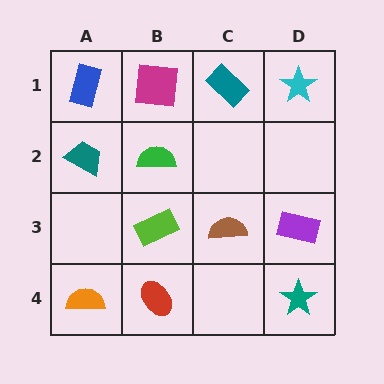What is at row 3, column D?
A purple rectangle.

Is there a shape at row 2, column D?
No, that cell is empty.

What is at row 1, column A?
A blue rectangle.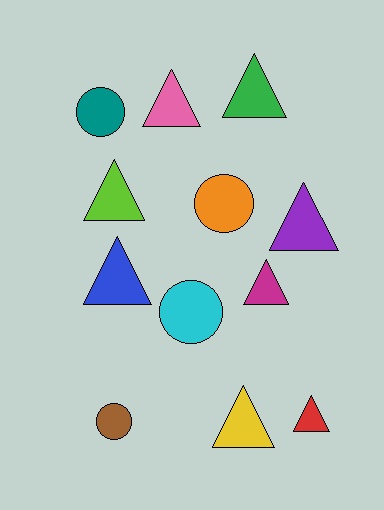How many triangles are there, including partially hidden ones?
There are 8 triangles.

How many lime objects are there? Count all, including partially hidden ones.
There is 1 lime object.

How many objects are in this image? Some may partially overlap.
There are 12 objects.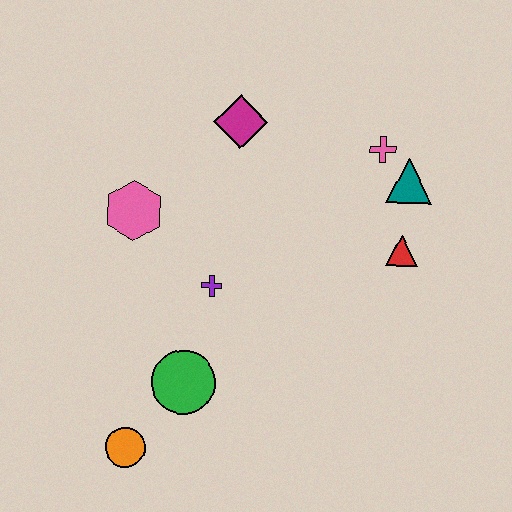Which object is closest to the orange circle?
The green circle is closest to the orange circle.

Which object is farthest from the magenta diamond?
The orange circle is farthest from the magenta diamond.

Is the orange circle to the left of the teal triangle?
Yes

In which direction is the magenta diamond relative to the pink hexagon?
The magenta diamond is to the right of the pink hexagon.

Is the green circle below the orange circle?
No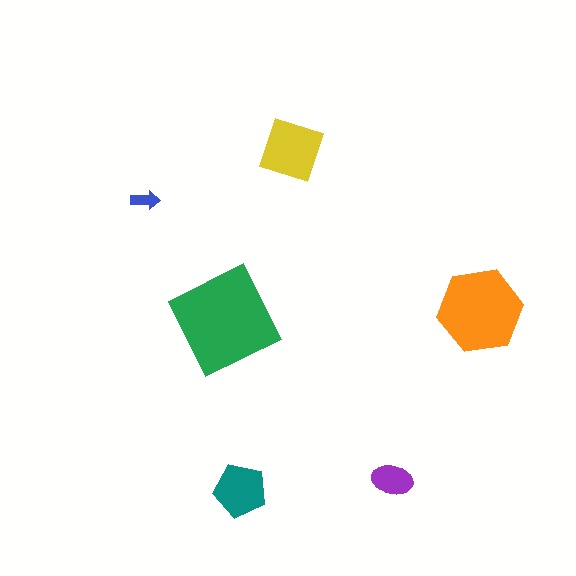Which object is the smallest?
The blue arrow.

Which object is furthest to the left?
The blue arrow is leftmost.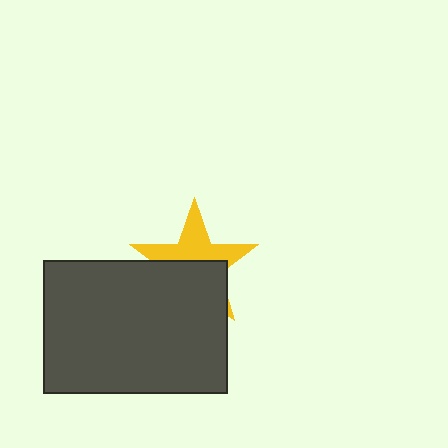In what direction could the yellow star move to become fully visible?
The yellow star could move up. That would shift it out from behind the dark gray rectangle entirely.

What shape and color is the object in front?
The object in front is a dark gray rectangle.